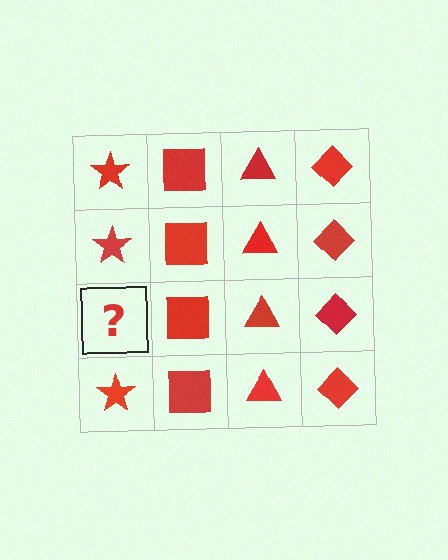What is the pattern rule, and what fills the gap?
The rule is that each column has a consistent shape. The gap should be filled with a red star.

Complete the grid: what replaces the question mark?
The question mark should be replaced with a red star.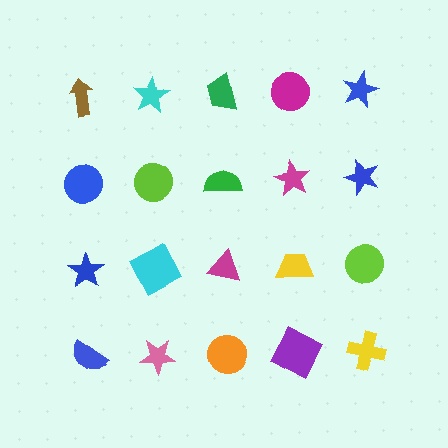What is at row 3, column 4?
A yellow trapezoid.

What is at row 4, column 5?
A yellow cross.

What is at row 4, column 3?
An orange circle.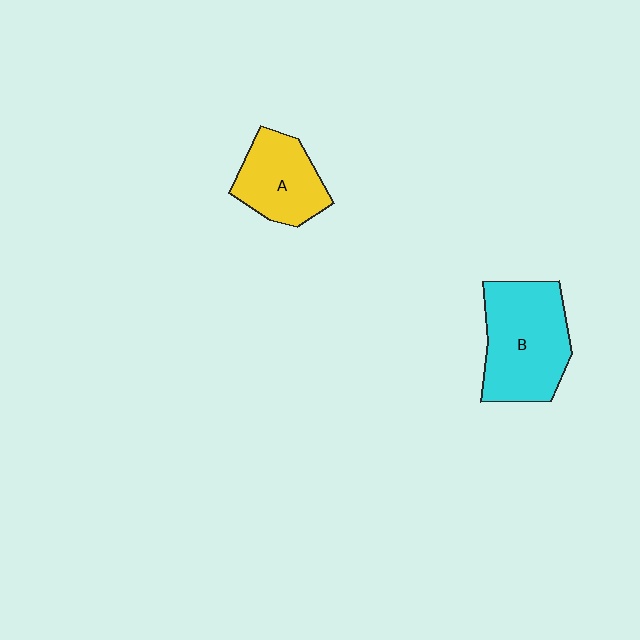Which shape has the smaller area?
Shape A (yellow).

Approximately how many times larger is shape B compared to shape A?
Approximately 1.5 times.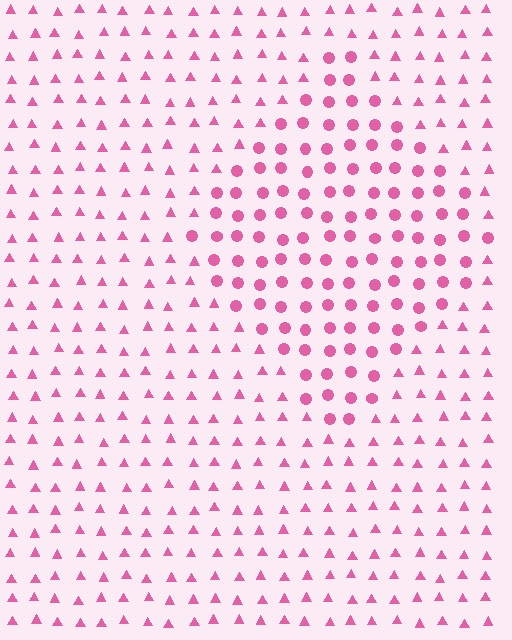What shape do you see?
I see a diamond.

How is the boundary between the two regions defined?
The boundary is defined by a change in element shape: circles inside vs. triangles outside. All elements share the same color and spacing.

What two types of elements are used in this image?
The image uses circles inside the diamond region and triangles outside it.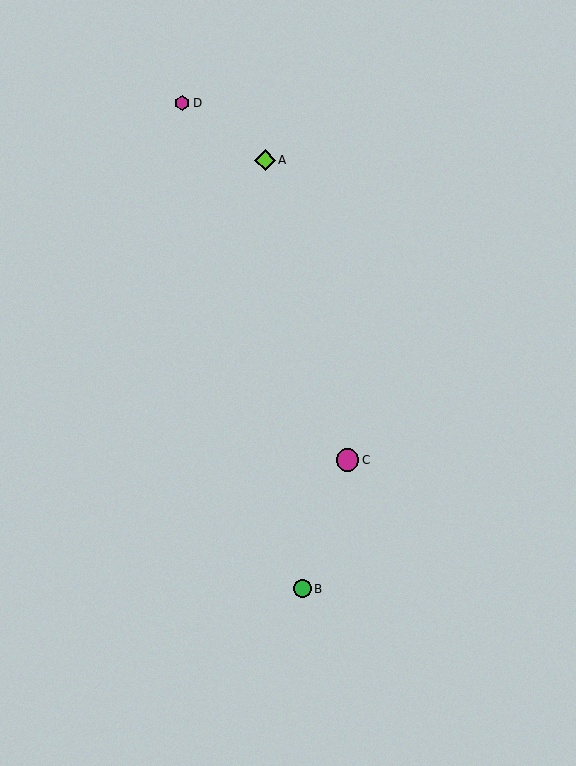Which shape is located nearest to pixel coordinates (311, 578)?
The green circle (labeled B) at (302, 589) is nearest to that location.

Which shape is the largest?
The magenta circle (labeled C) is the largest.